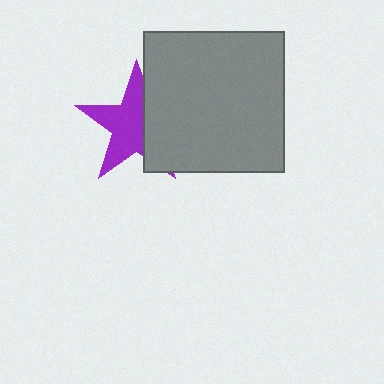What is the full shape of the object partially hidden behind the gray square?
The partially hidden object is a purple star.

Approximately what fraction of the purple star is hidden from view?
Roughly 38% of the purple star is hidden behind the gray square.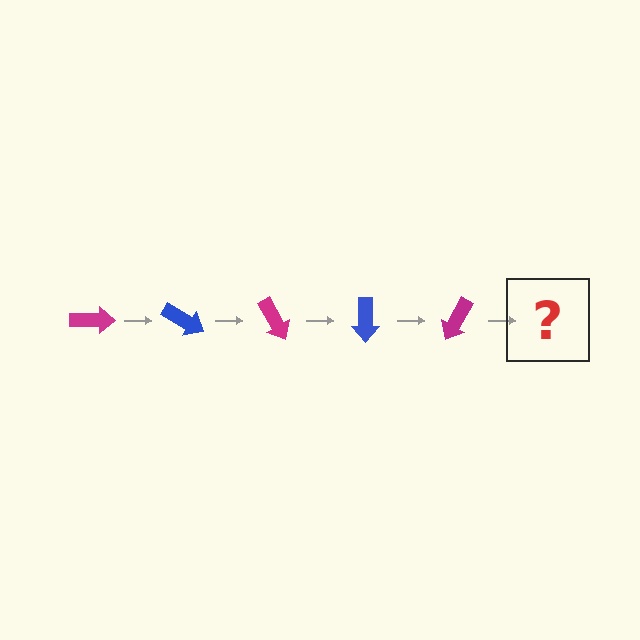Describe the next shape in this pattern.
It should be a blue arrow, rotated 150 degrees from the start.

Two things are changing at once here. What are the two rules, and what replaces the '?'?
The two rules are that it rotates 30 degrees each step and the color cycles through magenta and blue. The '?' should be a blue arrow, rotated 150 degrees from the start.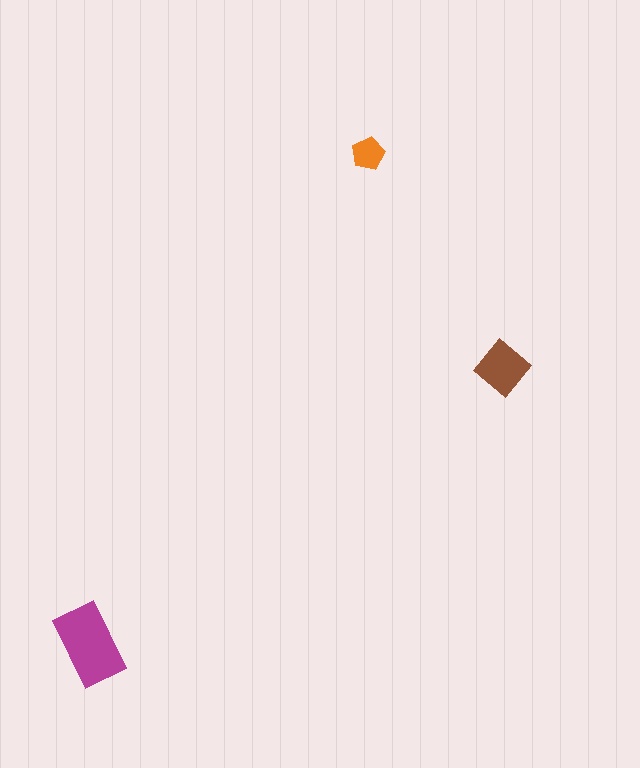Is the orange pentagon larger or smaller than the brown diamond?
Smaller.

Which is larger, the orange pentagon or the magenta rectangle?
The magenta rectangle.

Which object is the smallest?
The orange pentagon.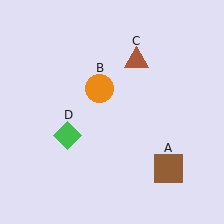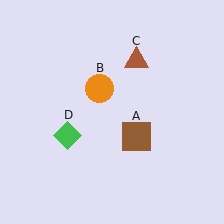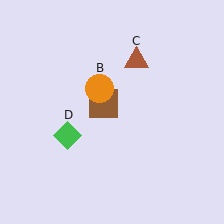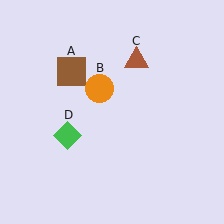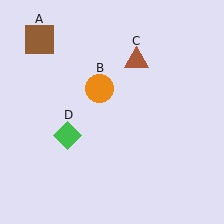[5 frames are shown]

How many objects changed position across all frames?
1 object changed position: brown square (object A).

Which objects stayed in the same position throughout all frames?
Orange circle (object B) and brown triangle (object C) and green diamond (object D) remained stationary.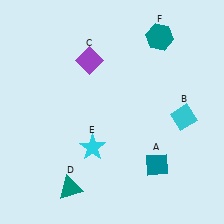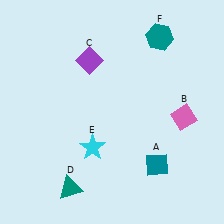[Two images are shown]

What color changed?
The diamond (B) changed from cyan in Image 1 to pink in Image 2.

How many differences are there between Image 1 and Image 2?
There is 1 difference between the two images.